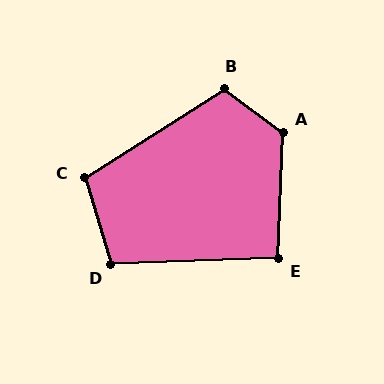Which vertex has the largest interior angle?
A, at approximately 125 degrees.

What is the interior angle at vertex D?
Approximately 105 degrees (obtuse).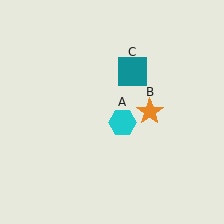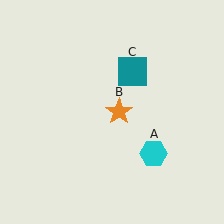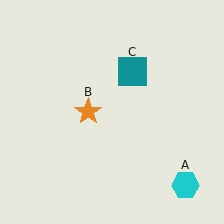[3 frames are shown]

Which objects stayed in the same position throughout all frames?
Teal square (object C) remained stationary.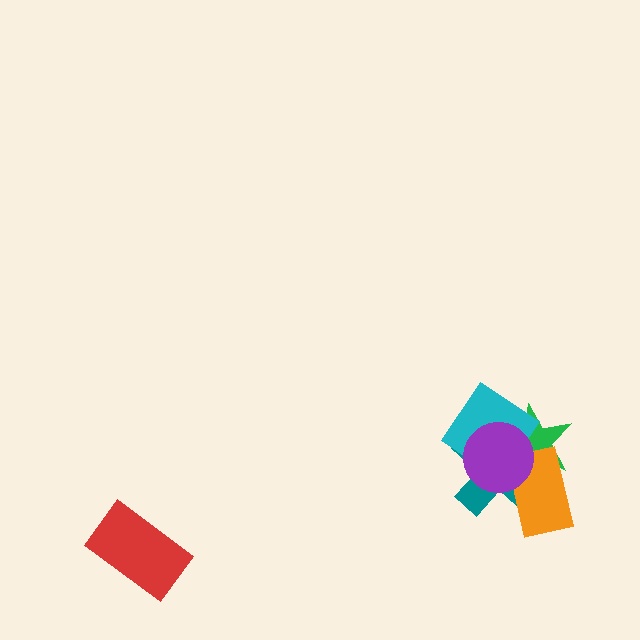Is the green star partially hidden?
Yes, it is partially covered by another shape.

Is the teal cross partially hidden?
Yes, it is partially covered by another shape.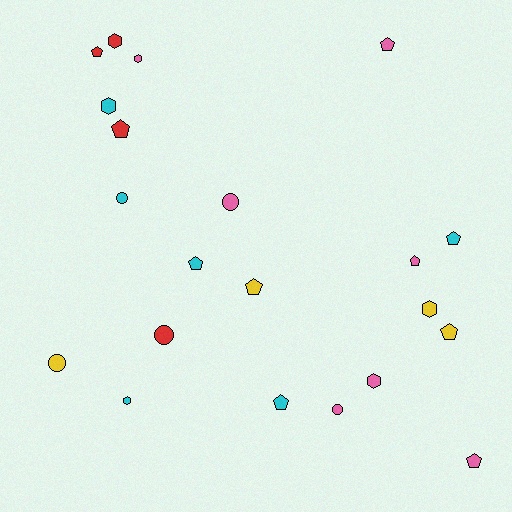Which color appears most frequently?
Pink, with 7 objects.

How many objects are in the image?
There are 21 objects.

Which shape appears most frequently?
Pentagon, with 10 objects.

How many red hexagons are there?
There is 1 red hexagon.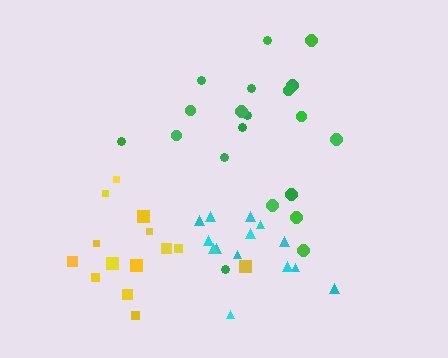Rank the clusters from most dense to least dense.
cyan, yellow, green.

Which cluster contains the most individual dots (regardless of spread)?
Green (20).